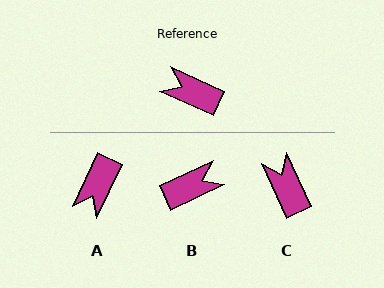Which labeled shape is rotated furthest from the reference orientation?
B, about 131 degrees away.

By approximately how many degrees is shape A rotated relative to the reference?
Approximately 89 degrees counter-clockwise.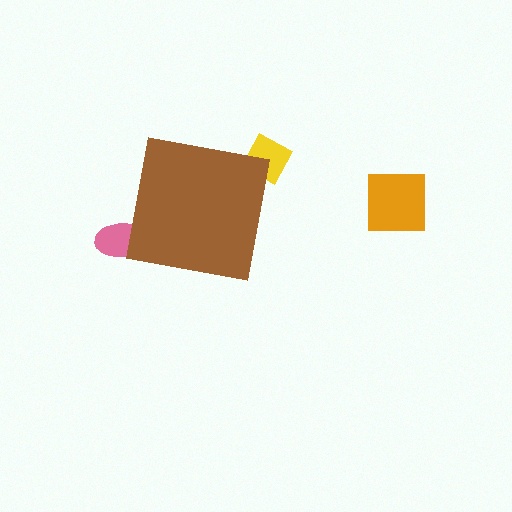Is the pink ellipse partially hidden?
Yes, the pink ellipse is partially hidden behind the brown square.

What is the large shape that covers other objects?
A brown square.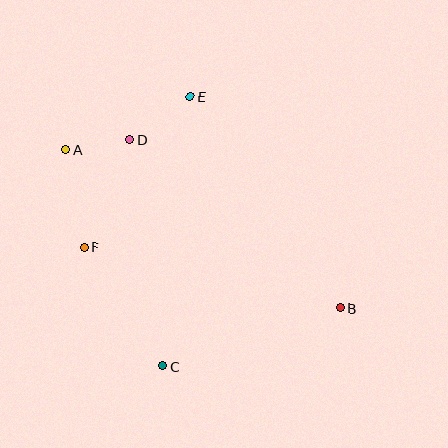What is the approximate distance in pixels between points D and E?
The distance between D and E is approximately 74 pixels.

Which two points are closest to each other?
Points A and D are closest to each other.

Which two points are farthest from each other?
Points A and B are farthest from each other.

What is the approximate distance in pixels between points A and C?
The distance between A and C is approximately 237 pixels.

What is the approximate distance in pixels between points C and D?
The distance between C and D is approximately 229 pixels.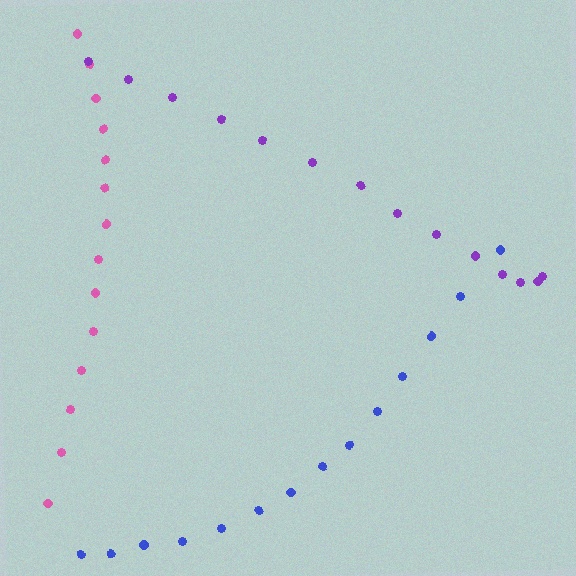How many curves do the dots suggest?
There are 3 distinct paths.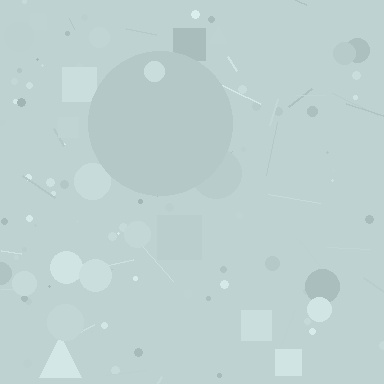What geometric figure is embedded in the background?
A circle is embedded in the background.